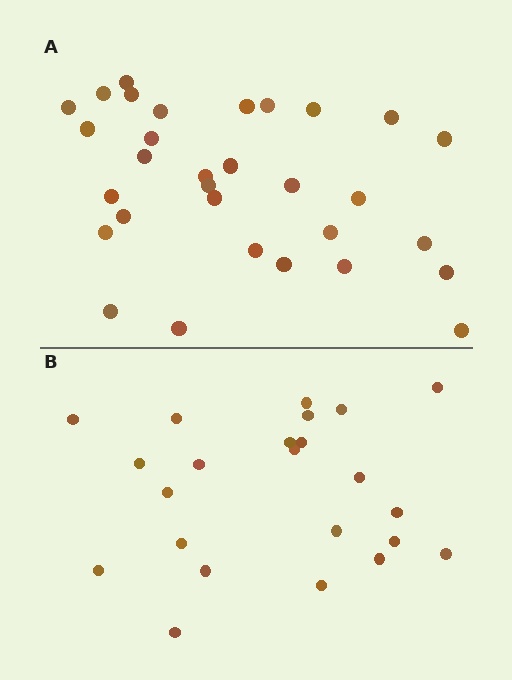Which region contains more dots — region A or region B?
Region A (the top region) has more dots.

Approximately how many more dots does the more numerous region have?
Region A has roughly 8 or so more dots than region B.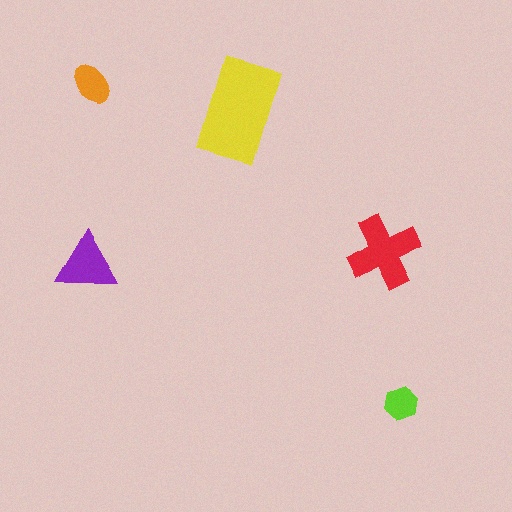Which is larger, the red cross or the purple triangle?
The red cross.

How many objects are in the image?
There are 5 objects in the image.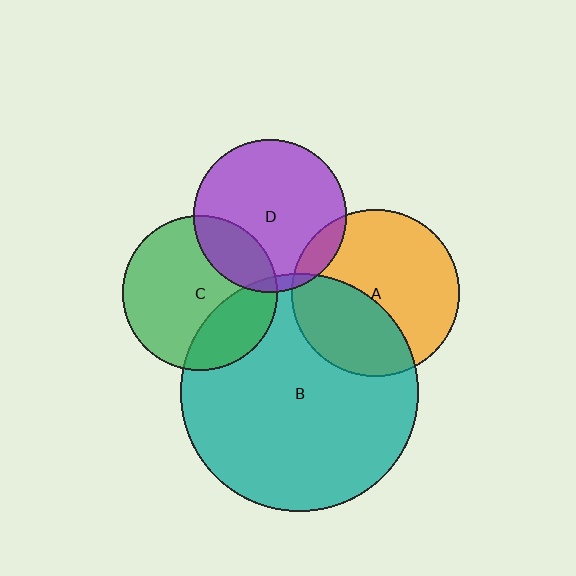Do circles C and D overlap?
Yes.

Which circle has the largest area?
Circle B (teal).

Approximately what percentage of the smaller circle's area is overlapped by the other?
Approximately 20%.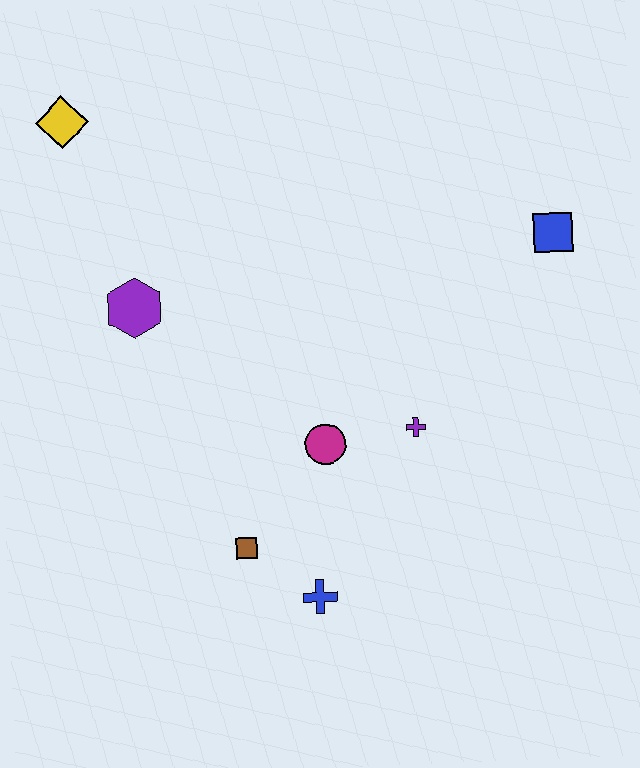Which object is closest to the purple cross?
The magenta circle is closest to the purple cross.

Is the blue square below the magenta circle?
No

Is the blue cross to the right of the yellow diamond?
Yes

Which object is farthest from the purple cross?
The yellow diamond is farthest from the purple cross.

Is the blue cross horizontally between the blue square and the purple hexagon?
Yes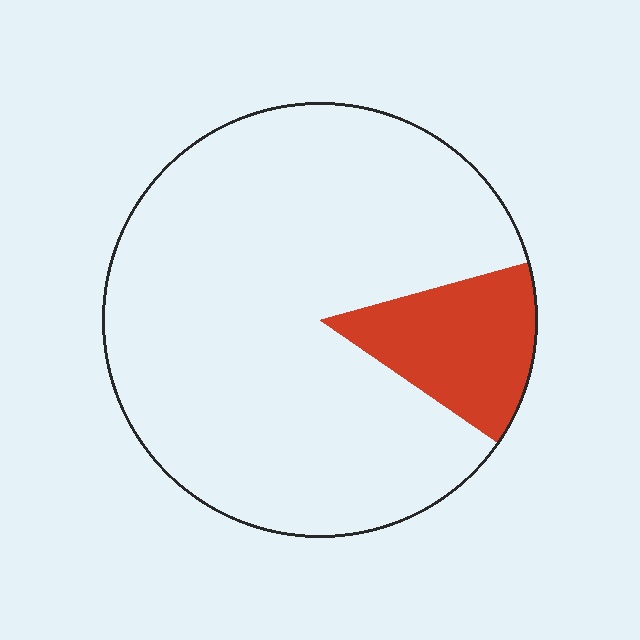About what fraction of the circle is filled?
About one eighth (1/8).